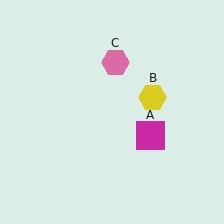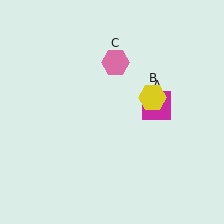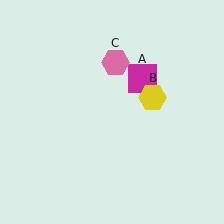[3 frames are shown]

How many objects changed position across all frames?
1 object changed position: magenta square (object A).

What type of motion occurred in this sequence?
The magenta square (object A) rotated counterclockwise around the center of the scene.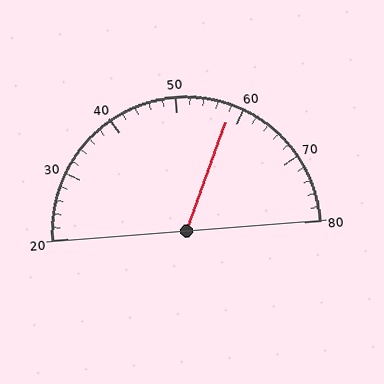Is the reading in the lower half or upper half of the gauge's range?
The reading is in the upper half of the range (20 to 80).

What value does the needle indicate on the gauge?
The needle indicates approximately 58.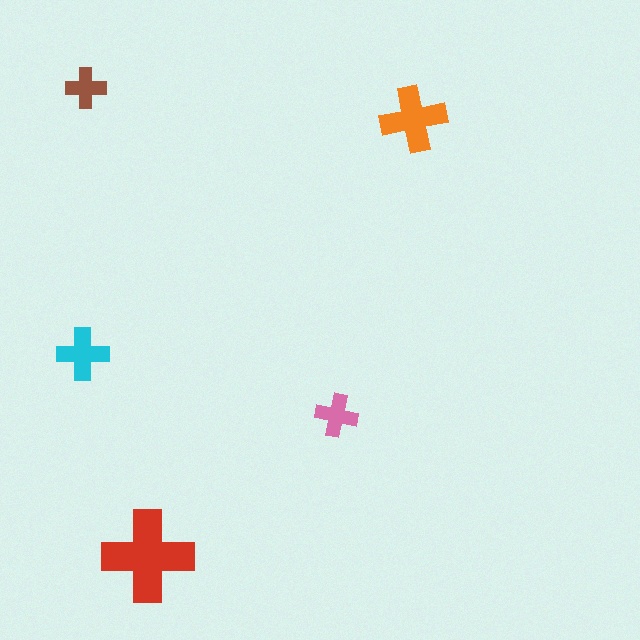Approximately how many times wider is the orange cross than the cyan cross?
About 1.5 times wider.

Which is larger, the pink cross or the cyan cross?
The cyan one.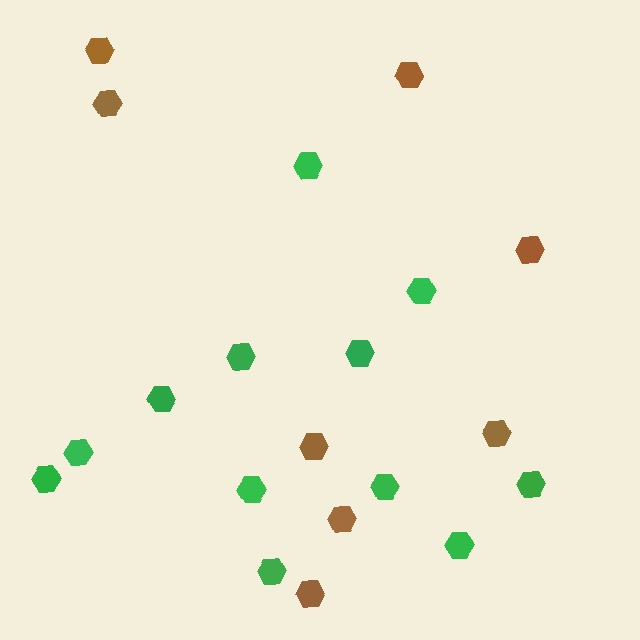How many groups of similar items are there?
There are 2 groups: one group of brown hexagons (8) and one group of green hexagons (12).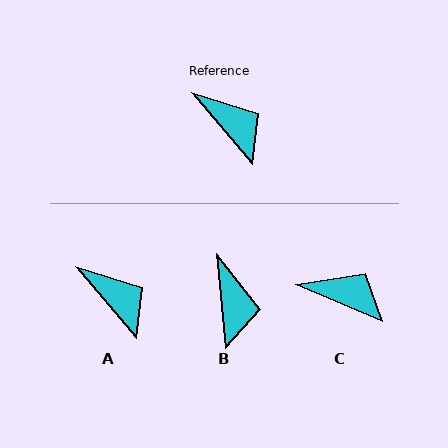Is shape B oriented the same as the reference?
No, it is off by about 35 degrees.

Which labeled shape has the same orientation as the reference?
A.